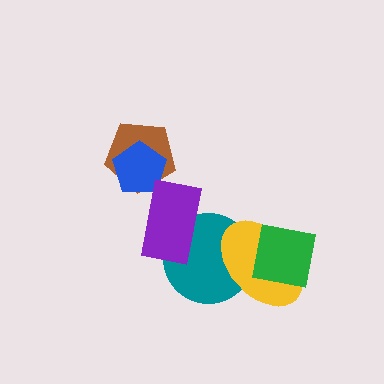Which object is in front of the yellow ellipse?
The green square is in front of the yellow ellipse.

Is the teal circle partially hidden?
Yes, it is partially covered by another shape.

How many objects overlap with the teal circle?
2 objects overlap with the teal circle.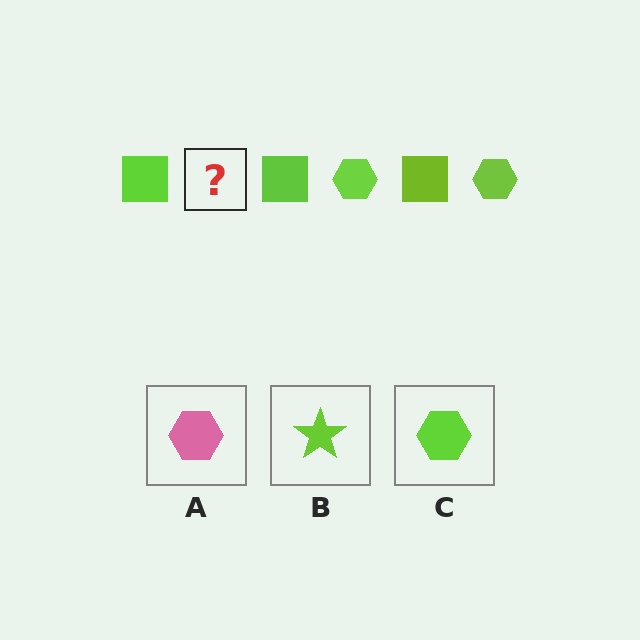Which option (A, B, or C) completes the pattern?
C.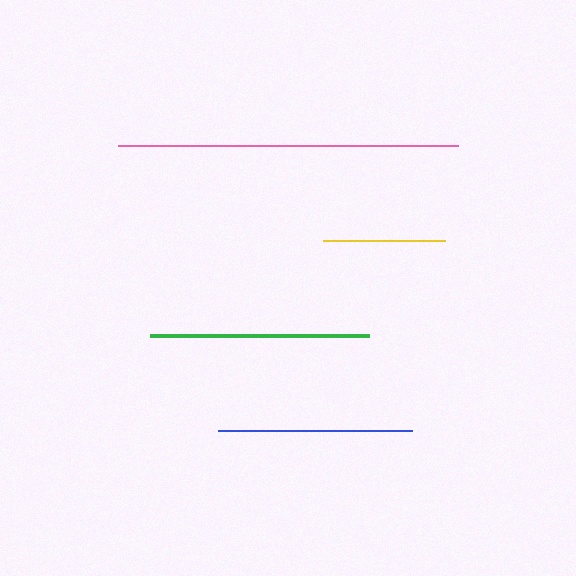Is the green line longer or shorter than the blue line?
The green line is longer than the blue line.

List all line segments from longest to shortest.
From longest to shortest: pink, green, blue, yellow.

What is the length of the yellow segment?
The yellow segment is approximately 122 pixels long.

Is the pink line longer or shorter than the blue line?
The pink line is longer than the blue line.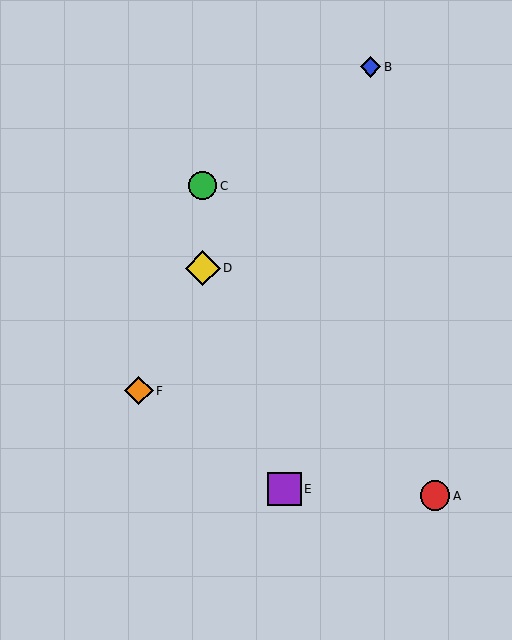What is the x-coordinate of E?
Object E is at x≈284.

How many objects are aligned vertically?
2 objects (C, D) are aligned vertically.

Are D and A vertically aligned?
No, D is at x≈203 and A is at x≈435.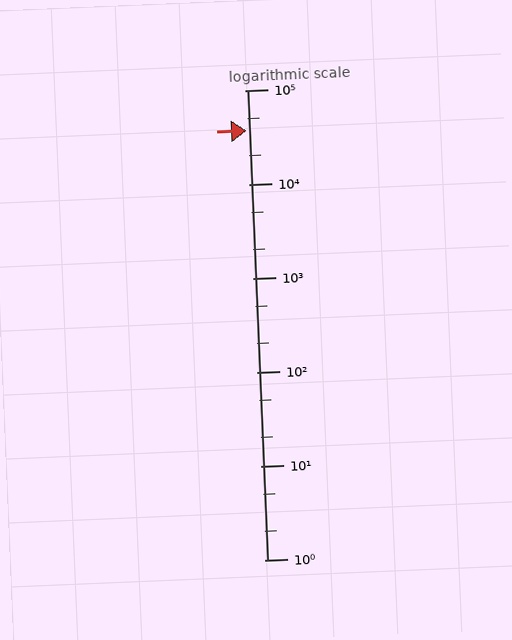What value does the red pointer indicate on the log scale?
The pointer indicates approximately 37000.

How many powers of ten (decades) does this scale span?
The scale spans 5 decades, from 1 to 100000.